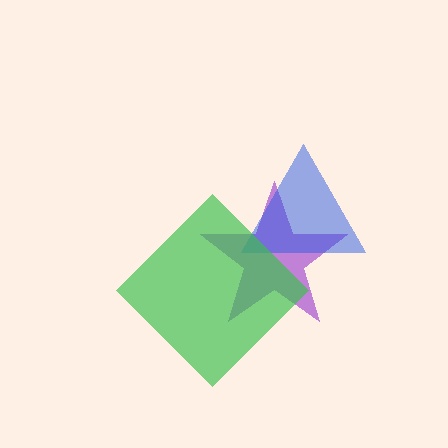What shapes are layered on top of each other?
The layered shapes are: a purple star, a blue triangle, a green diamond.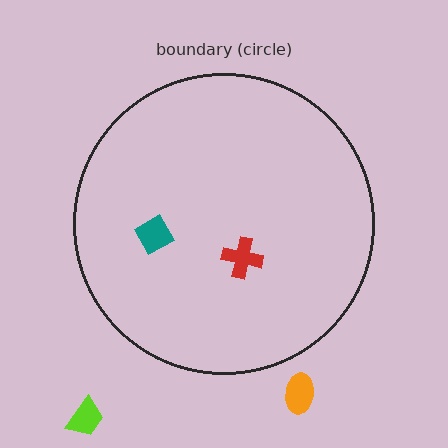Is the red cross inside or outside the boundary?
Inside.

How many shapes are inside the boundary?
2 inside, 2 outside.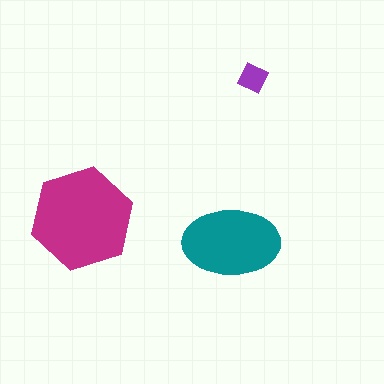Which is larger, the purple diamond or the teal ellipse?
The teal ellipse.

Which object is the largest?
The magenta hexagon.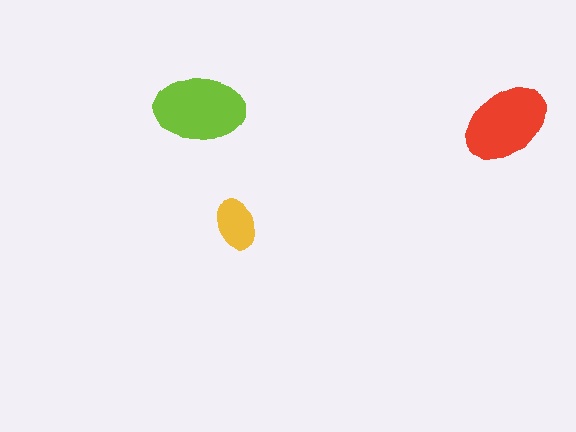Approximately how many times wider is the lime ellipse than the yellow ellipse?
About 2 times wider.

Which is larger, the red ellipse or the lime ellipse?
The lime one.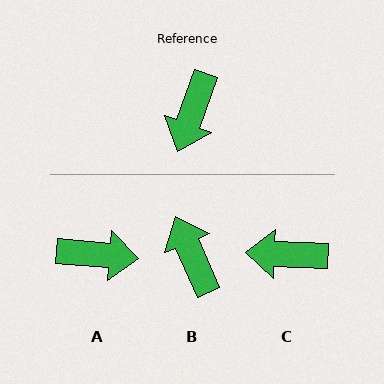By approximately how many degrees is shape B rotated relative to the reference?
Approximately 137 degrees clockwise.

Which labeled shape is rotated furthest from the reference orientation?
B, about 137 degrees away.